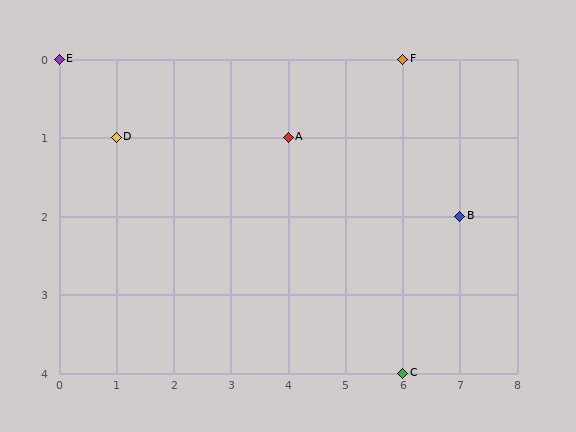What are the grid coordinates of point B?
Point B is at grid coordinates (7, 2).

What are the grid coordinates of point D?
Point D is at grid coordinates (1, 1).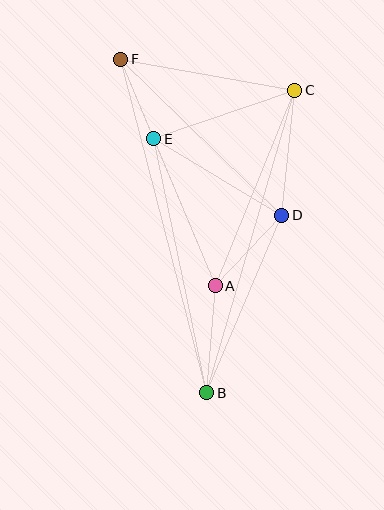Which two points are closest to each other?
Points E and F are closest to each other.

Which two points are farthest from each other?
Points B and F are farthest from each other.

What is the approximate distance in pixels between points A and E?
The distance between A and E is approximately 160 pixels.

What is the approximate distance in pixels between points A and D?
The distance between A and D is approximately 97 pixels.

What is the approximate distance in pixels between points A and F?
The distance between A and F is approximately 246 pixels.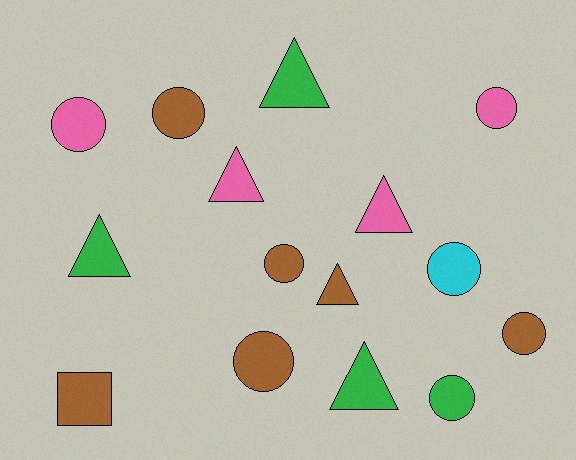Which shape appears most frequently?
Circle, with 8 objects.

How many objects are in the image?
There are 15 objects.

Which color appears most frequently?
Brown, with 6 objects.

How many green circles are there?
There is 1 green circle.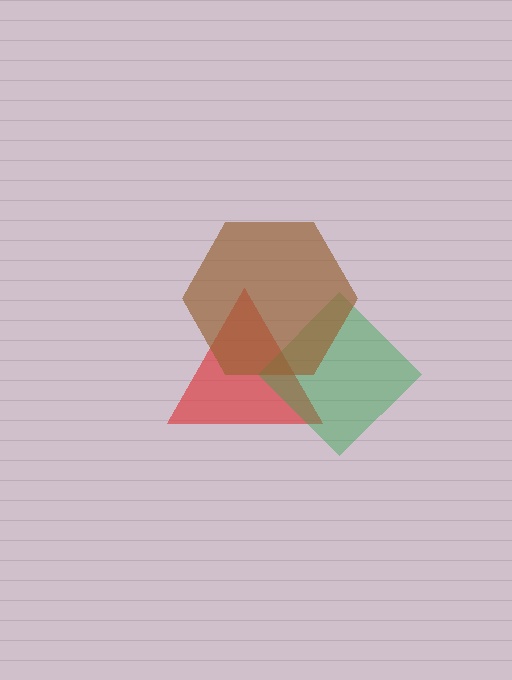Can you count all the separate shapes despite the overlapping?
Yes, there are 3 separate shapes.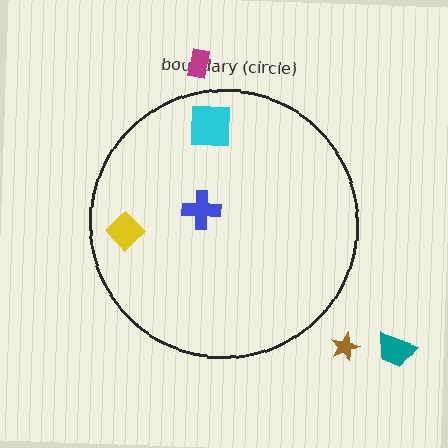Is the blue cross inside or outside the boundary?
Inside.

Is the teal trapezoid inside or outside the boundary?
Outside.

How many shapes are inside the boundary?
3 inside, 3 outside.